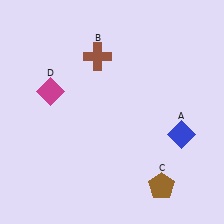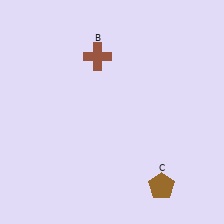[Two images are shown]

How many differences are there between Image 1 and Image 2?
There are 2 differences between the two images.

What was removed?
The magenta diamond (D), the blue diamond (A) were removed in Image 2.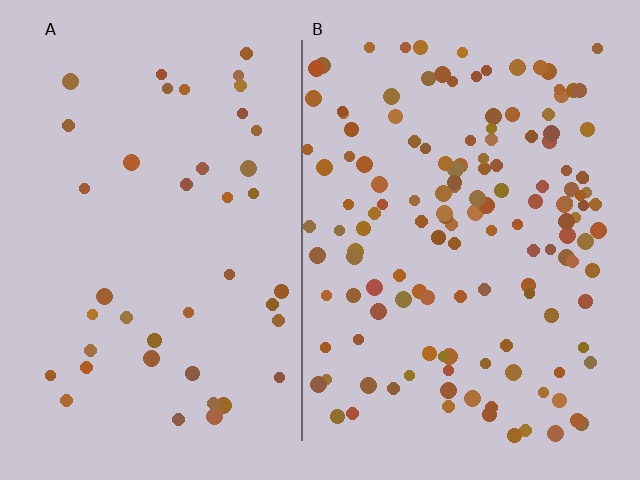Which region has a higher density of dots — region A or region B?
B (the right).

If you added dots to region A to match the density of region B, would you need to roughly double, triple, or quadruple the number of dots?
Approximately triple.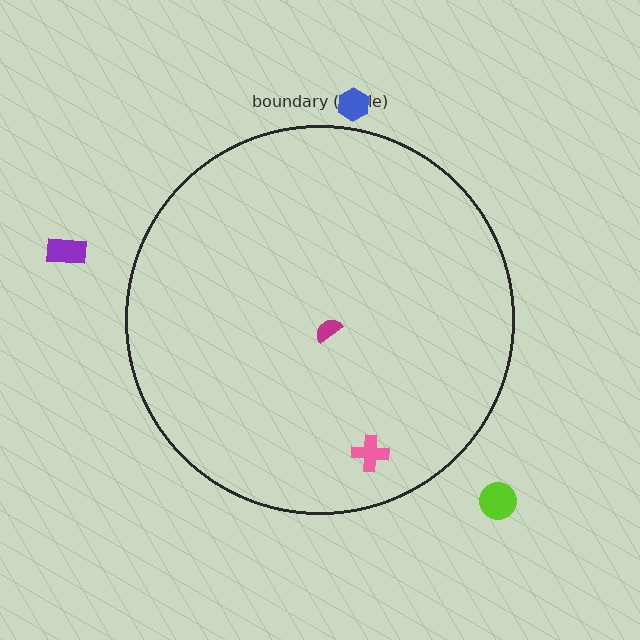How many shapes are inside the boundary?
2 inside, 3 outside.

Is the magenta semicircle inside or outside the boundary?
Inside.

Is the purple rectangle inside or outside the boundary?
Outside.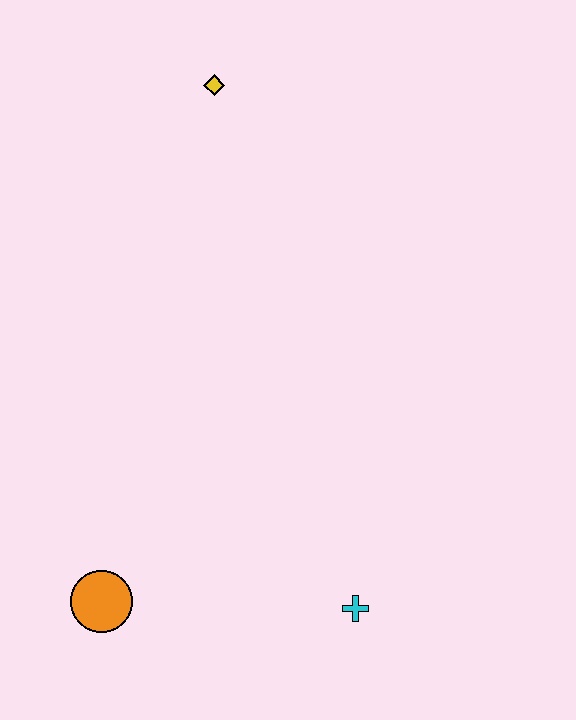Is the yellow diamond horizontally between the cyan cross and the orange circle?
Yes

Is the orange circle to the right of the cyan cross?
No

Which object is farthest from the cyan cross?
The yellow diamond is farthest from the cyan cross.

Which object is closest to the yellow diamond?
The orange circle is closest to the yellow diamond.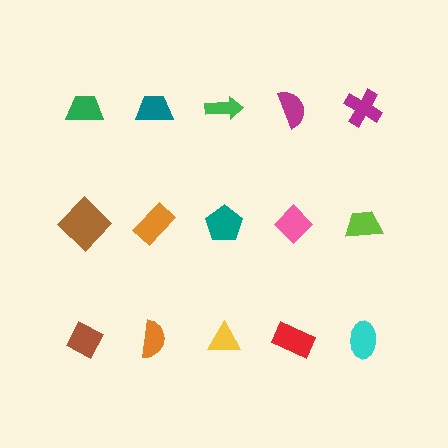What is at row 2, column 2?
An orange rectangle.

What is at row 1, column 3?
A green arrow.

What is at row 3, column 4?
A red rectangle.